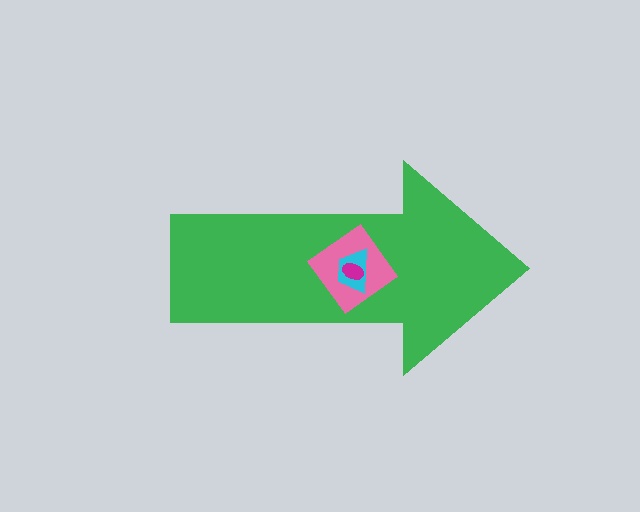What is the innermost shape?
The magenta ellipse.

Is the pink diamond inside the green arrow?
Yes.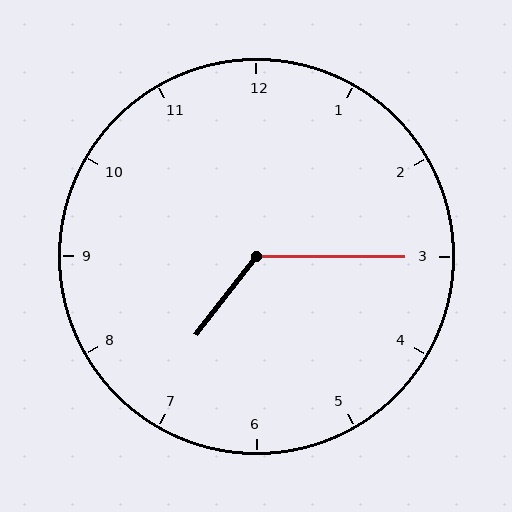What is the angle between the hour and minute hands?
Approximately 128 degrees.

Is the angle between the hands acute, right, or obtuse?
It is obtuse.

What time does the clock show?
7:15.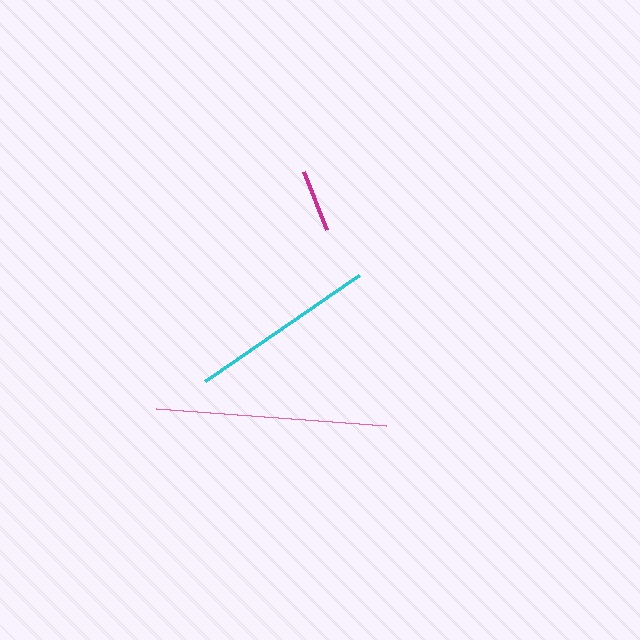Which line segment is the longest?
The pink line is the longest at approximately 231 pixels.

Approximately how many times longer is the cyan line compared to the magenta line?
The cyan line is approximately 3.0 times the length of the magenta line.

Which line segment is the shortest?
The magenta line is the shortest at approximately 62 pixels.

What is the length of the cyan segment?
The cyan segment is approximately 187 pixels long.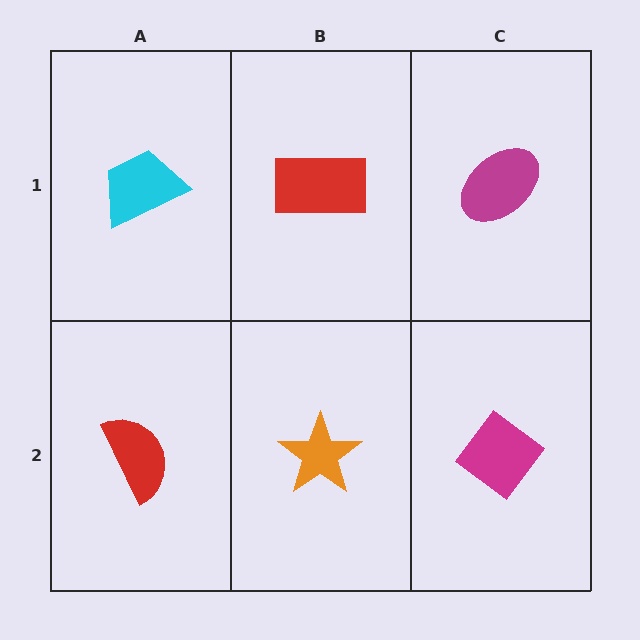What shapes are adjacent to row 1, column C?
A magenta diamond (row 2, column C), a red rectangle (row 1, column B).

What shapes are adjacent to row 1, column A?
A red semicircle (row 2, column A), a red rectangle (row 1, column B).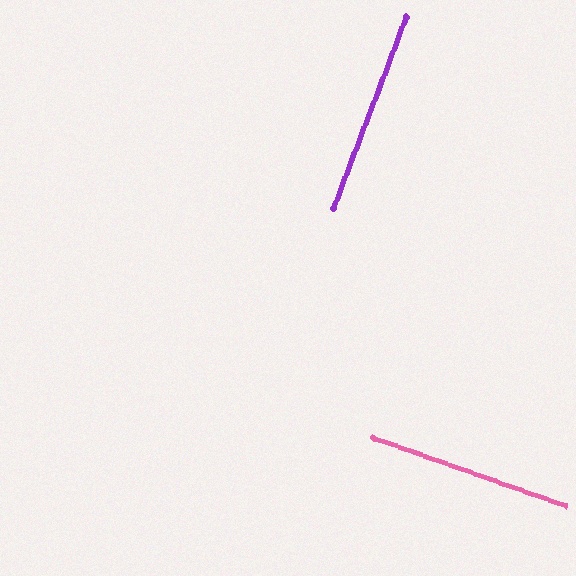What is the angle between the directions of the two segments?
Approximately 89 degrees.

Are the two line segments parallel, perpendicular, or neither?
Perpendicular — they meet at approximately 89°.